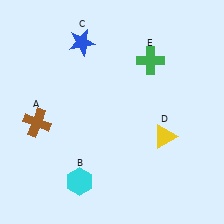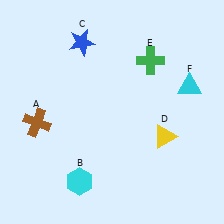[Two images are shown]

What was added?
A cyan triangle (F) was added in Image 2.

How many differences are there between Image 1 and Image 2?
There is 1 difference between the two images.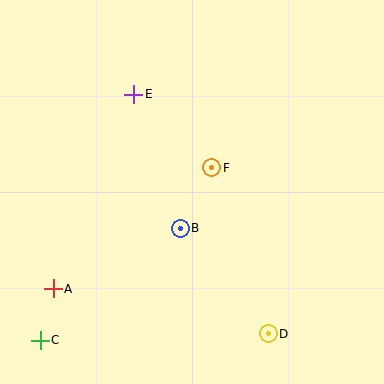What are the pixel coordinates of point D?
Point D is at (268, 334).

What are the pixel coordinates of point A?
Point A is at (53, 289).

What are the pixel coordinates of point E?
Point E is at (134, 94).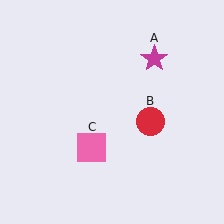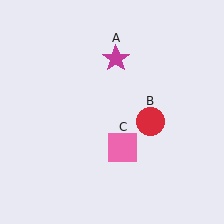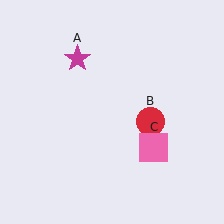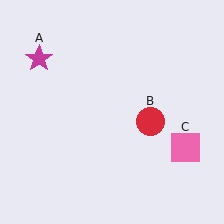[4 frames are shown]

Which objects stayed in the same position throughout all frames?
Red circle (object B) remained stationary.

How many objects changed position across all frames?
2 objects changed position: magenta star (object A), pink square (object C).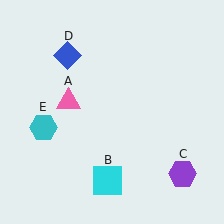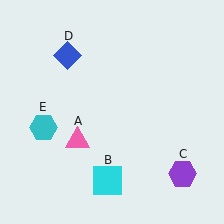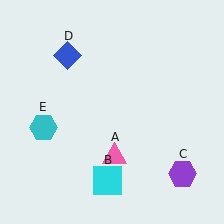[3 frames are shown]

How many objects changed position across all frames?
1 object changed position: pink triangle (object A).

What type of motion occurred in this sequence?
The pink triangle (object A) rotated counterclockwise around the center of the scene.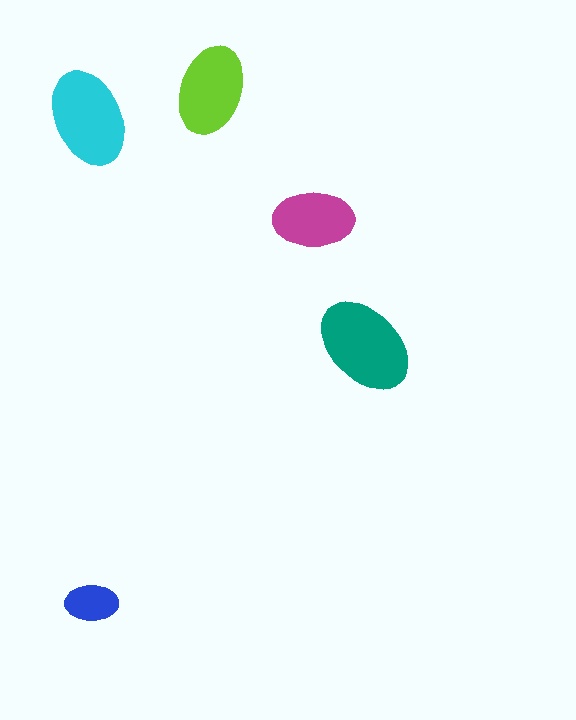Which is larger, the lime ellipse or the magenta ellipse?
The lime one.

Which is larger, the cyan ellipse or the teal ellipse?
The teal one.